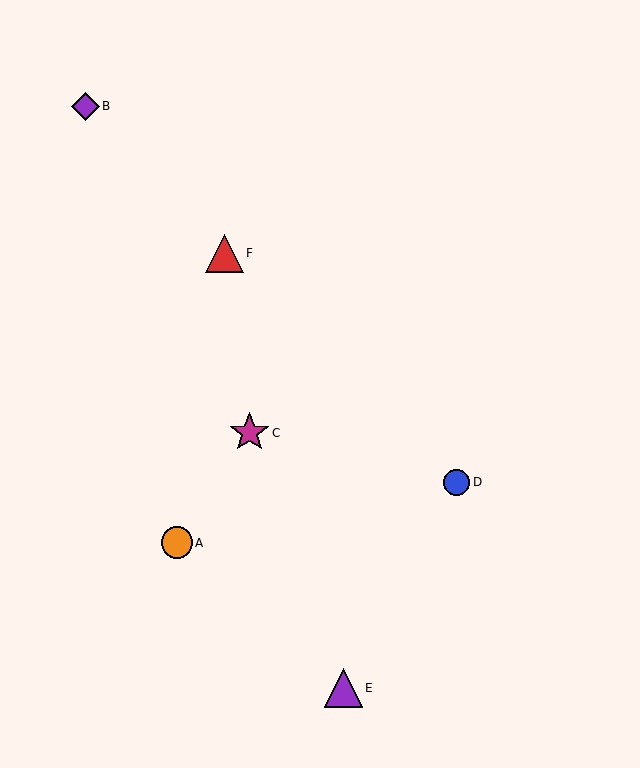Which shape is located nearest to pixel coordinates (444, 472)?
The blue circle (labeled D) at (457, 482) is nearest to that location.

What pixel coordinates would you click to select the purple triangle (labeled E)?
Click at (343, 688) to select the purple triangle E.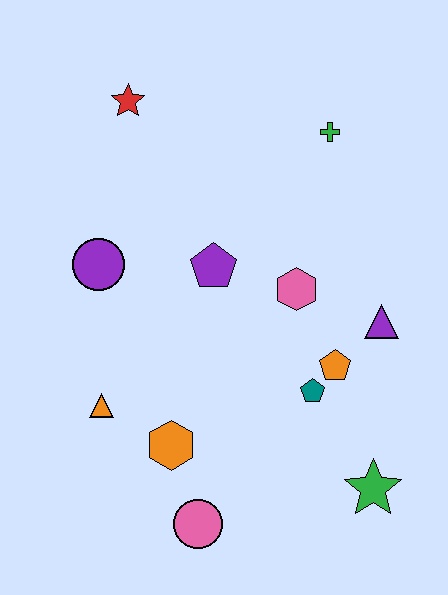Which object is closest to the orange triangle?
The orange hexagon is closest to the orange triangle.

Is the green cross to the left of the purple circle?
No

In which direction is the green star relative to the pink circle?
The green star is to the right of the pink circle.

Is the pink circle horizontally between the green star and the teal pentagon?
No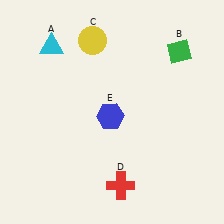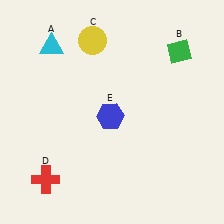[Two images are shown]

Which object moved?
The red cross (D) moved left.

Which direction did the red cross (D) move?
The red cross (D) moved left.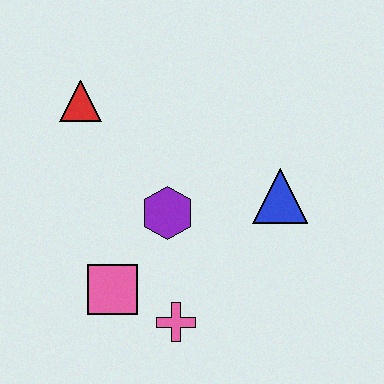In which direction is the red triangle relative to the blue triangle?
The red triangle is to the left of the blue triangle.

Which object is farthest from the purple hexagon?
The red triangle is farthest from the purple hexagon.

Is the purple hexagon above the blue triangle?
No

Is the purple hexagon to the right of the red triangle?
Yes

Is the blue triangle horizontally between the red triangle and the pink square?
No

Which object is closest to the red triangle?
The purple hexagon is closest to the red triangle.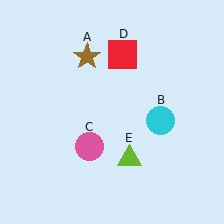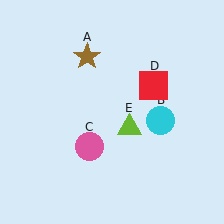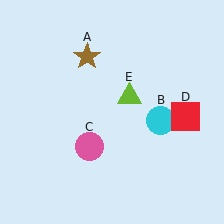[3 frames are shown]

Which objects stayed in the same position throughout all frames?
Brown star (object A) and cyan circle (object B) and pink circle (object C) remained stationary.